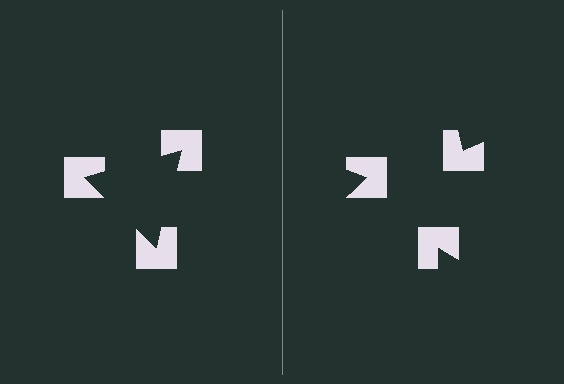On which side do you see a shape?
An illusory triangle appears on the left side. On the right side the wedge cuts are rotated, so no coherent shape forms.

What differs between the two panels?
The notched squares are positioned identically on both sides; only the wedge orientations differ. On the left they align to a triangle; on the right they are misaligned.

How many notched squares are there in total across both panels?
6 — 3 on each side.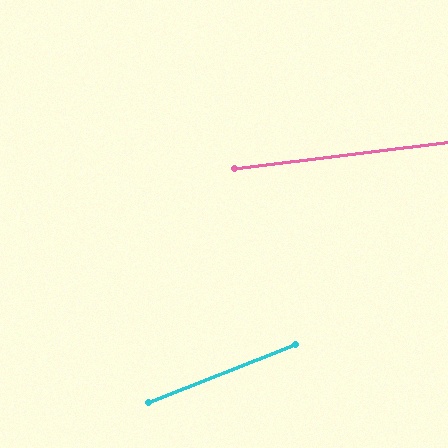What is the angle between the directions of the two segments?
Approximately 14 degrees.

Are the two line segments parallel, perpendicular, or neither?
Neither parallel nor perpendicular — they differ by about 14°.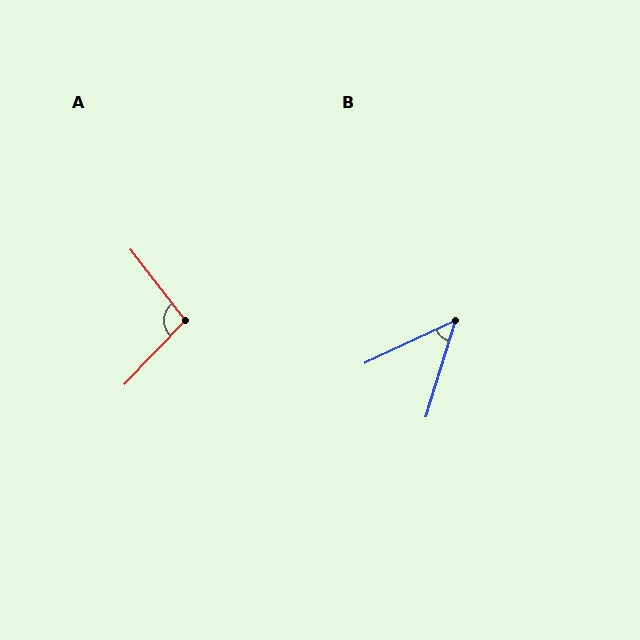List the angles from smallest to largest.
B (48°), A (99°).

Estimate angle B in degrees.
Approximately 48 degrees.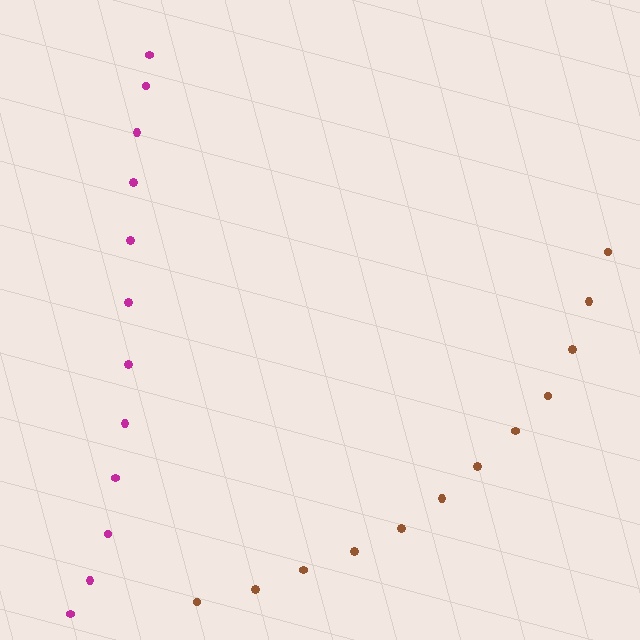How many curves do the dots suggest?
There are 2 distinct paths.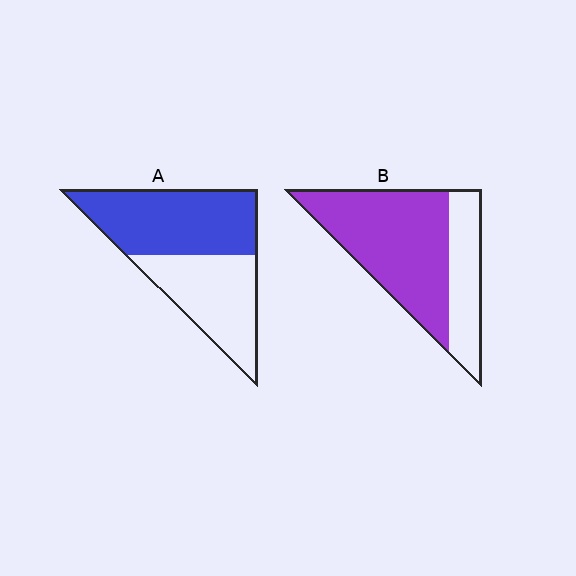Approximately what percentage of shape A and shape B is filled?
A is approximately 55% and B is approximately 70%.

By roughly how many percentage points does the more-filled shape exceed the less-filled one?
By roughly 15 percentage points (B over A).